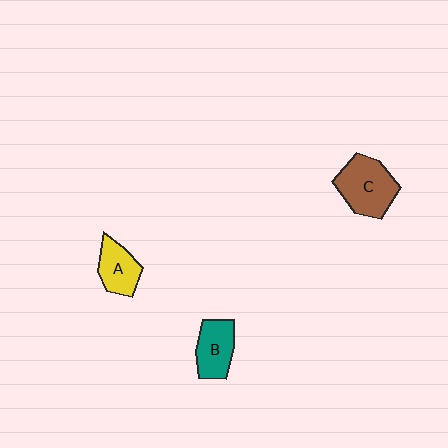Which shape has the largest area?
Shape C (brown).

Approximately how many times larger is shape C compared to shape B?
Approximately 1.4 times.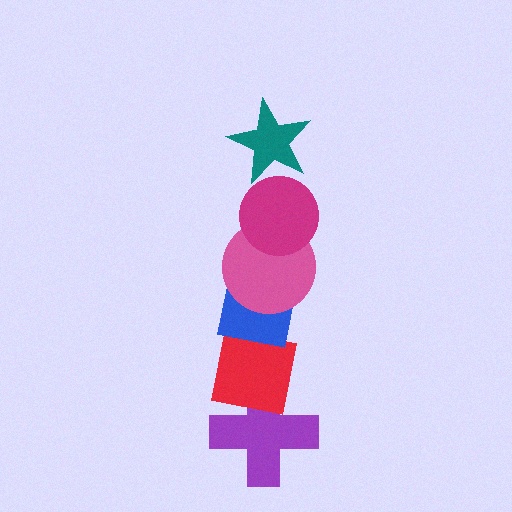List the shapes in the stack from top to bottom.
From top to bottom: the teal star, the magenta circle, the pink circle, the blue square, the red square, the purple cross.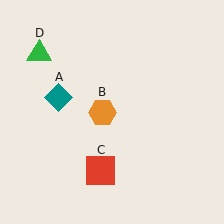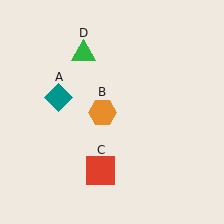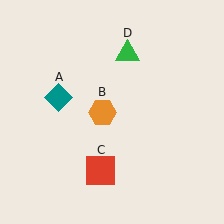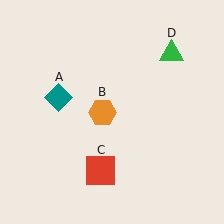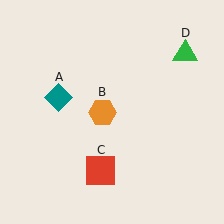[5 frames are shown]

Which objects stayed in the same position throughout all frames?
Teal diamond (object A) and orange hexagon (object B) and red square (object C) remained stationary.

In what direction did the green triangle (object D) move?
The green triangle (object D) moved right.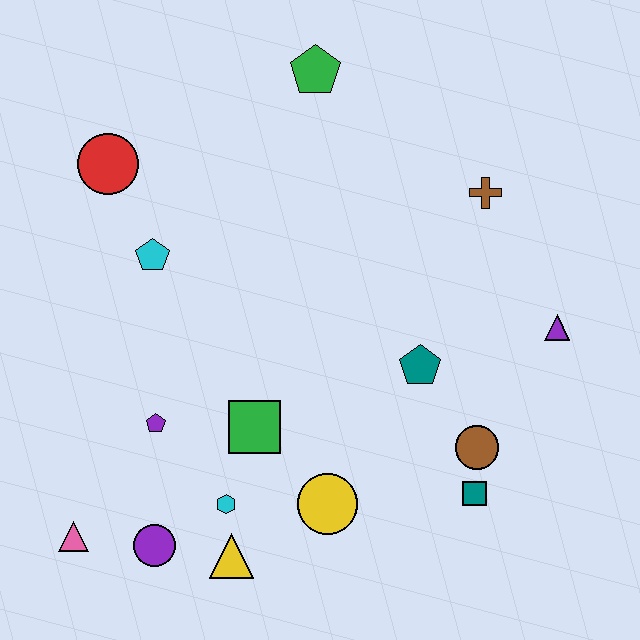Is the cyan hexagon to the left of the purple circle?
No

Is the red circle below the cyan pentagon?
No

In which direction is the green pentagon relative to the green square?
The green pentagon is above the green square.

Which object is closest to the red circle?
The cyan pentagon is closest to the red circle.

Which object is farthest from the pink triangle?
The brown cross is farthest from the pink triangle.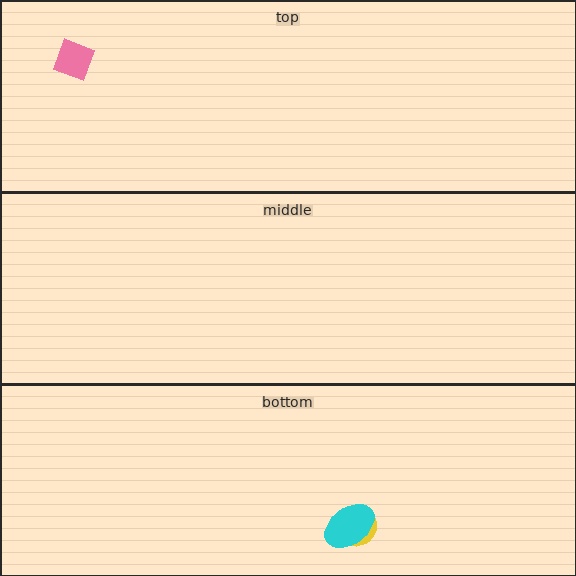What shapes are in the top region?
The pink diamond.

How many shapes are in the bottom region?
2.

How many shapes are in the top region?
1.